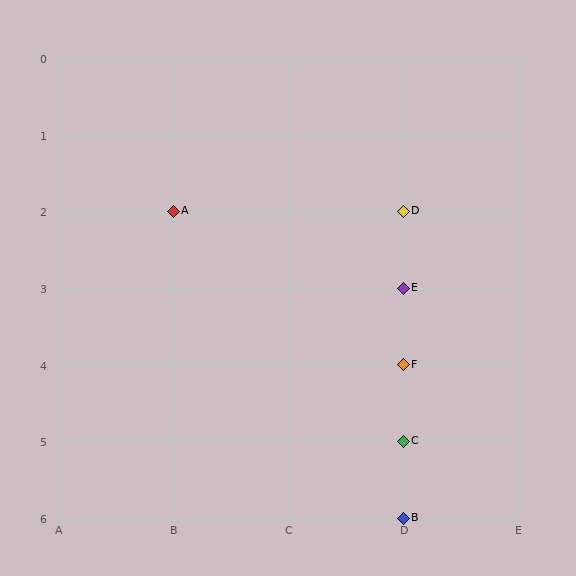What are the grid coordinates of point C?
Point C is at grid coordinates (D, 5).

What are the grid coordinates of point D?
Point D is at grid coordinates (D, 2).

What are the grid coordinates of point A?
Point A is at grid coordinates (B, 2).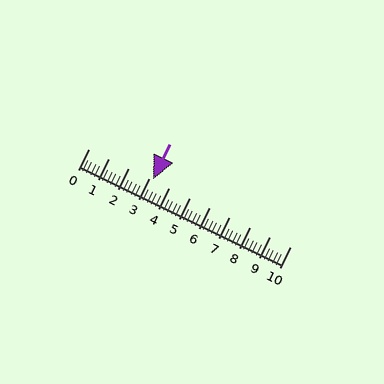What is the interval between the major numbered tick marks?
The major tick marks are spaced 1 units apart.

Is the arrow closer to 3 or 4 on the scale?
The arrow is closer to 3.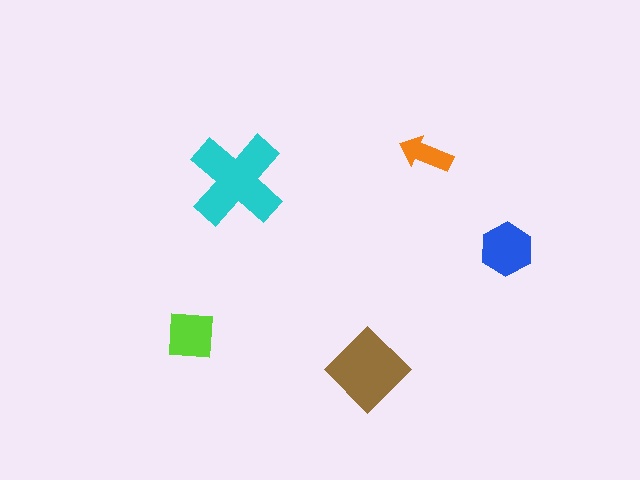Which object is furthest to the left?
The lime square is leftmost.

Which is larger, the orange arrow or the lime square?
The lime square.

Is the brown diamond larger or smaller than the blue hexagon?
Larger.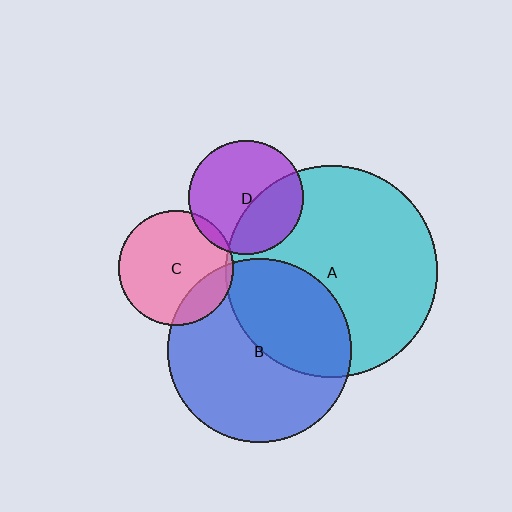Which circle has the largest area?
Circle A (cyan).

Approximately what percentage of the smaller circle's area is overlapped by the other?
Approximately 20%.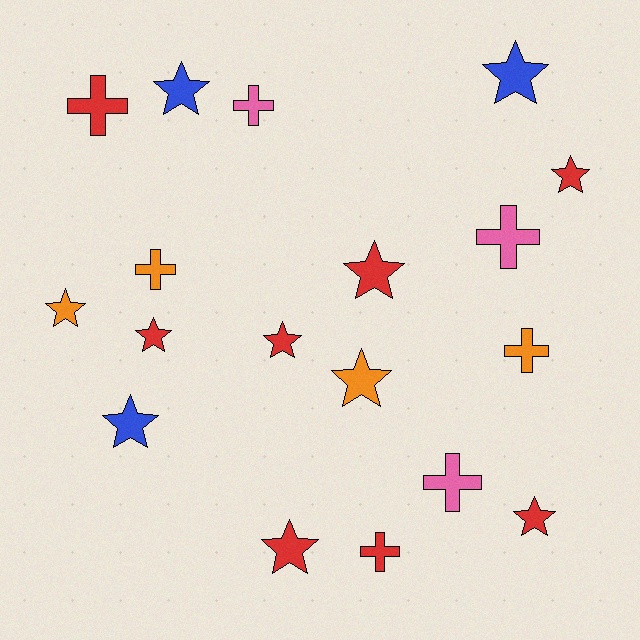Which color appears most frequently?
Red, with 8 objects.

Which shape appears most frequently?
Star, with 11 objects.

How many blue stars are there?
There are 3 blue stars.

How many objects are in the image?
There are 18 objects.